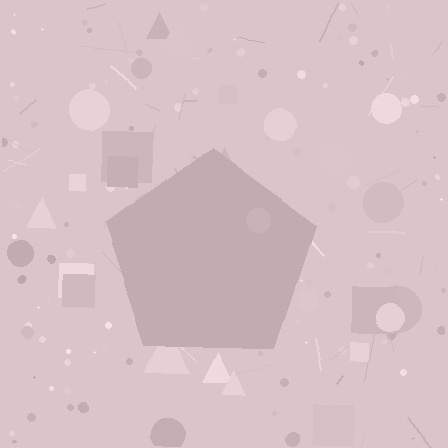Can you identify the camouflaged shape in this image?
The camouflaged shape is a pentagon.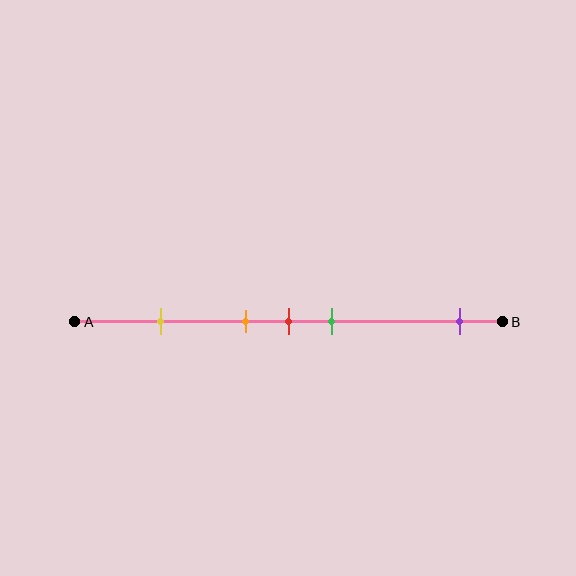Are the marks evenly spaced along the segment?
No, the marks are not evenly spaced.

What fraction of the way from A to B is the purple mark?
The purple mark is approximately 90% (0.9) of the way from A to B.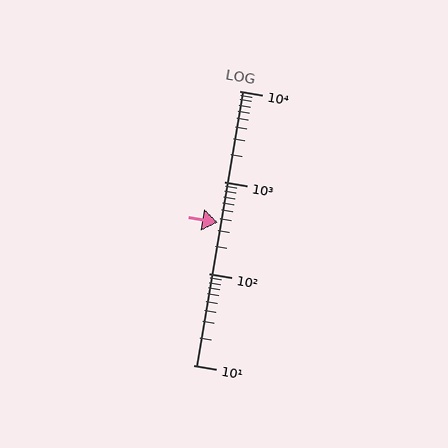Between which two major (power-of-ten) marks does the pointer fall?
The pointer is between 100 and 1000.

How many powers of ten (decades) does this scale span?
The scale spans 3 decades, from 10 to 10000.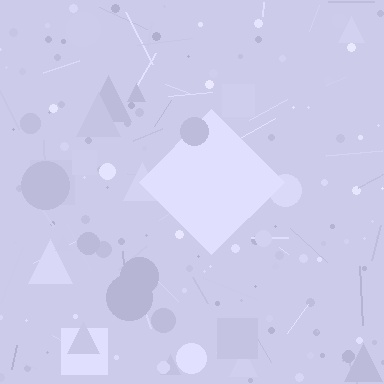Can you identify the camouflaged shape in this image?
The camouflaged shape is a diamond.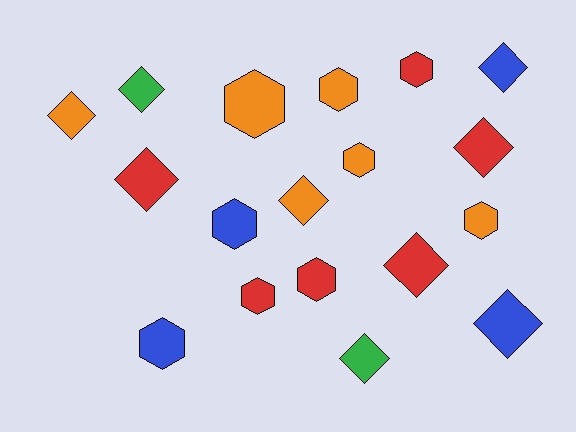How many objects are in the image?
There are 18 objects.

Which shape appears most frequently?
Hexagon, with 9 objects.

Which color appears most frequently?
Orange, with 6 objects.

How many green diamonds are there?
There are 2 green diamonds.